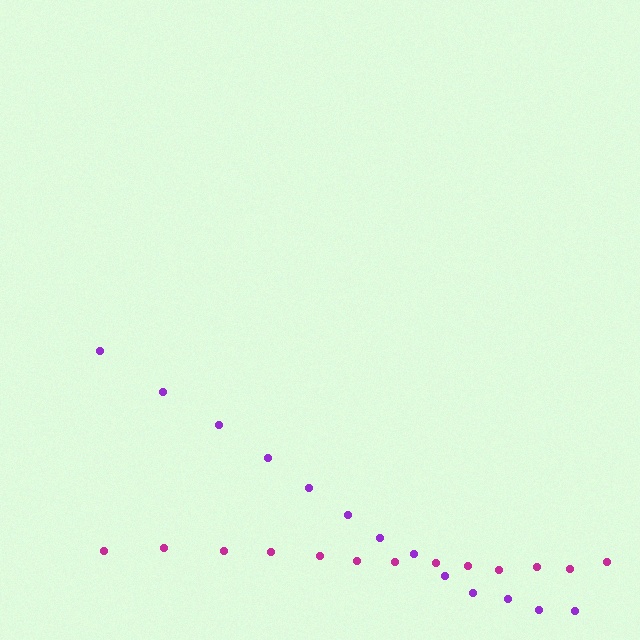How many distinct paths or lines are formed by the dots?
There are 2 distinct paths.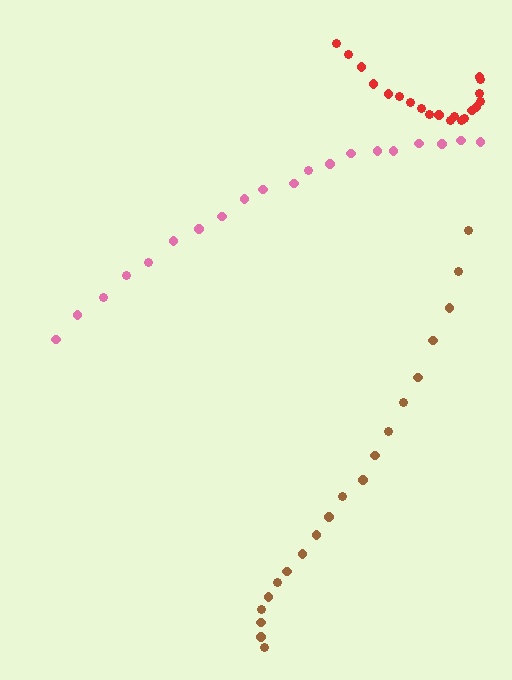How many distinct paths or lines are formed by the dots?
There are 3 distinct paths.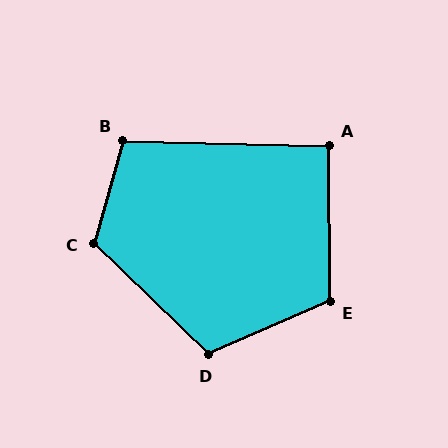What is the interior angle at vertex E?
Approximately 113 degrees (obtuse).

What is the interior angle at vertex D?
Approximately 112 degrees (obtuse).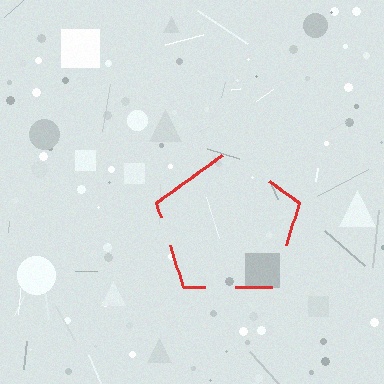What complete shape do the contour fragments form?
The contour fragments form a pentagon.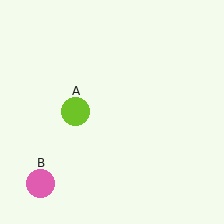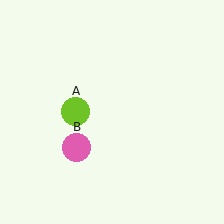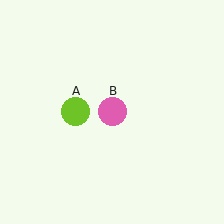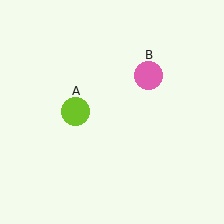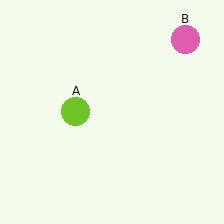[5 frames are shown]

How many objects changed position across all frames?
1 object changed position: pink circle (object B).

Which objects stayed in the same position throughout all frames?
Lime circle (object A) remained stationary.